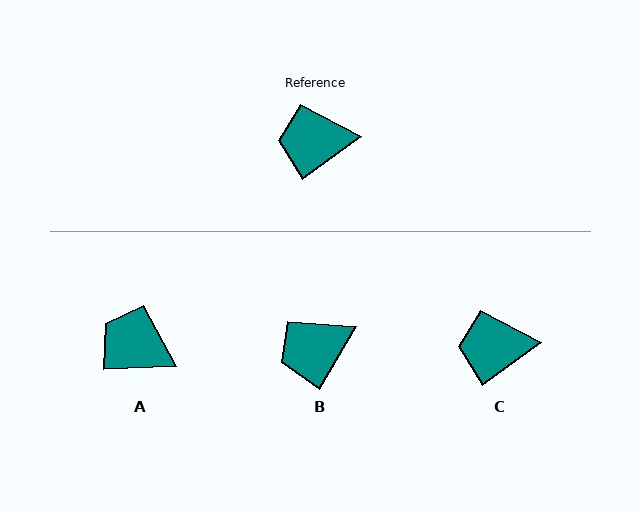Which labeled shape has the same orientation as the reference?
C.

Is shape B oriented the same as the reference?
No, it is off by about 23 degrees.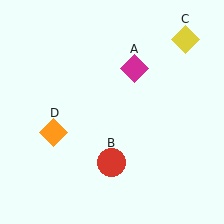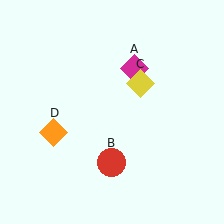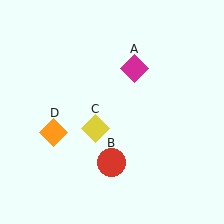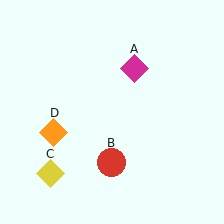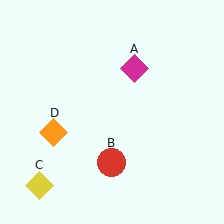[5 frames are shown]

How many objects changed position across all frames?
1 object changed position: yellow diamond (object C).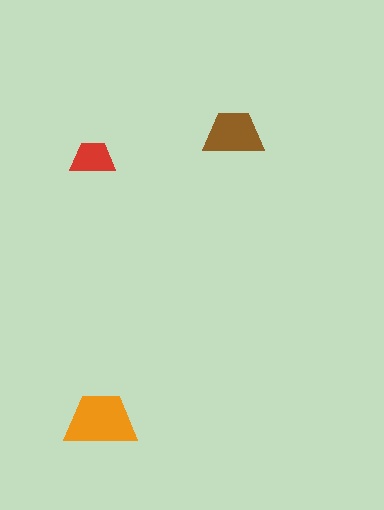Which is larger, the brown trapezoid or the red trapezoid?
The brown one.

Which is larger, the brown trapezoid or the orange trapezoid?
The orange one.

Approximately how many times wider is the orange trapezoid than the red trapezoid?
About 1.5 times wider.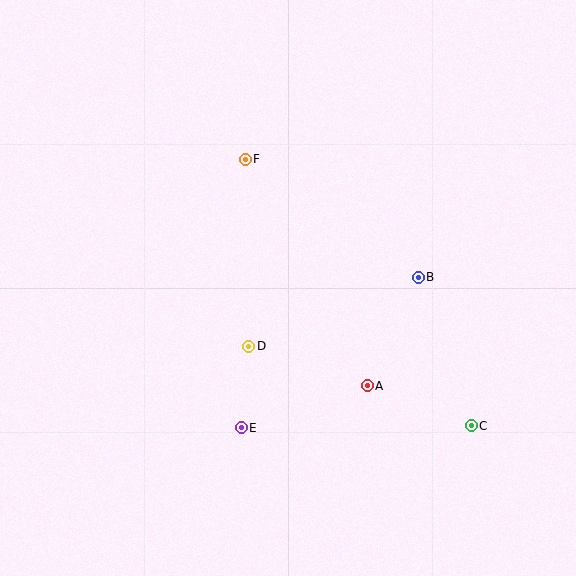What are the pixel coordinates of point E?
Point E is at (241, 428).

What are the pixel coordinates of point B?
Point B is at (418, 277).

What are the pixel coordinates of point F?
Point F is at (245, 159).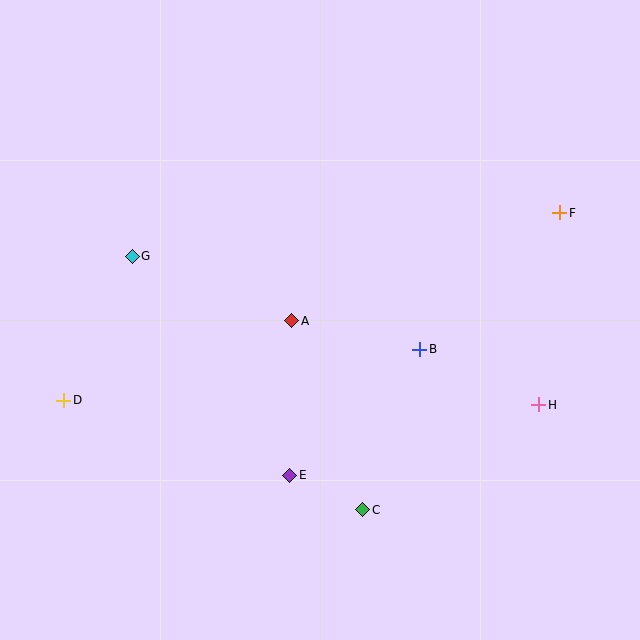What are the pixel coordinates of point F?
Point F is at (560, 213).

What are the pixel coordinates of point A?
Point A is at (292, 321).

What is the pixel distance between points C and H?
The distance between C and H is 205 pixels.